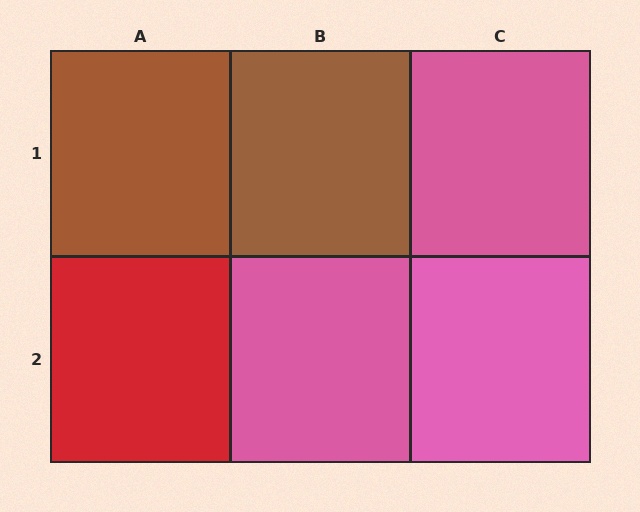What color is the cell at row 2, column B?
Pink.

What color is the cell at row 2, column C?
Pink.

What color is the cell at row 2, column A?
Red.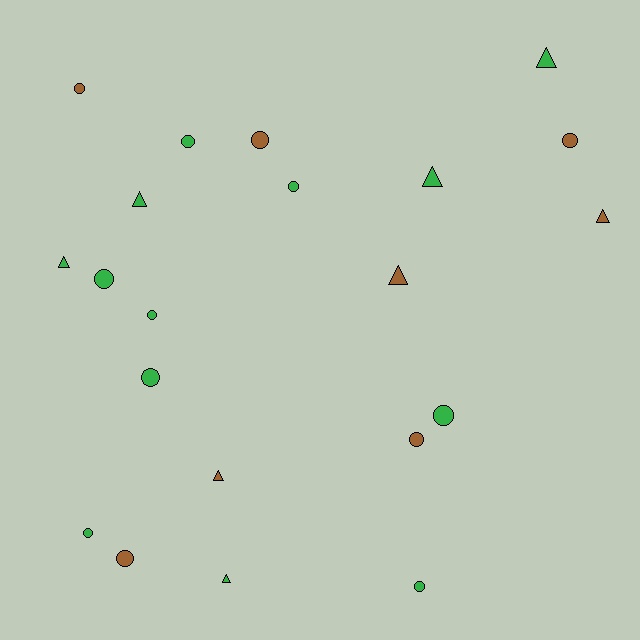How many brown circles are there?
There are 5 brown circles.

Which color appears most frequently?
Green, with 13 objects.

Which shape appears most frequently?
Circle, with 13 objects.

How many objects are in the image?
There are 21 objects.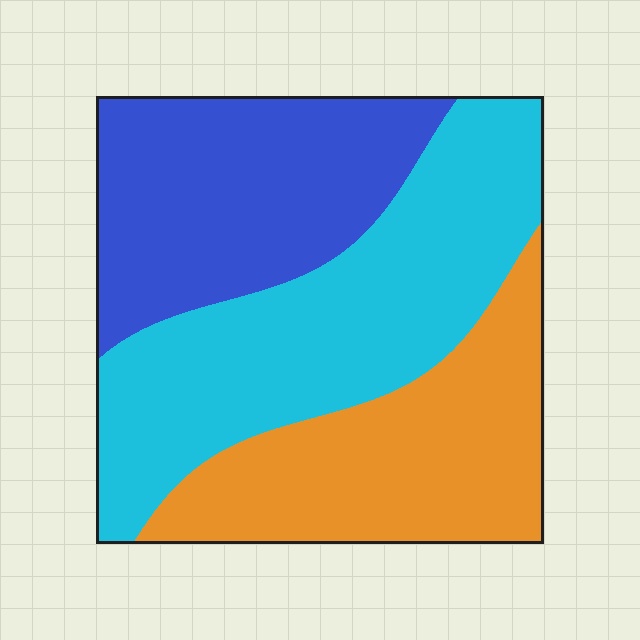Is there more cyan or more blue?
Cyan.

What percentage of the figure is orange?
Orange covers about 30% of the figure.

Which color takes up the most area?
Cyan, at roughly 40%.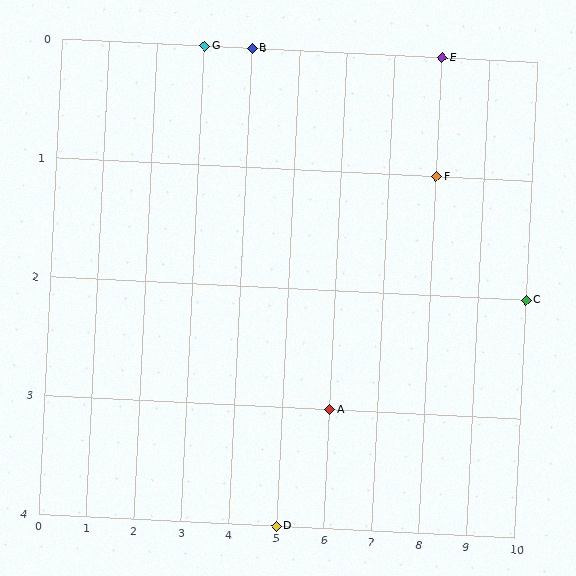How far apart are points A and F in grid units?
Points A and F are 2 columns and 2 rows apart (about 2.8 grid units diagonally).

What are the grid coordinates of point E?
Point E is at grid coordinates (8, 0).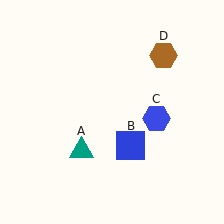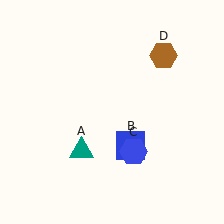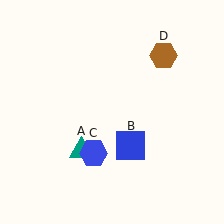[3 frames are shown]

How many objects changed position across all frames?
1 object changed position: blue hexagon (object C).